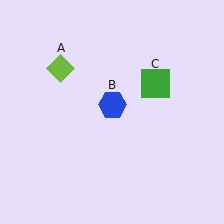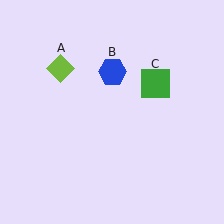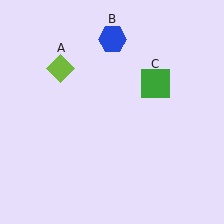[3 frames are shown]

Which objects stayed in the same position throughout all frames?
Lime diamond (object A) and green square (object C) remained stationary.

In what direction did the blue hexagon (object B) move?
The blue hexagon (object B) moved up.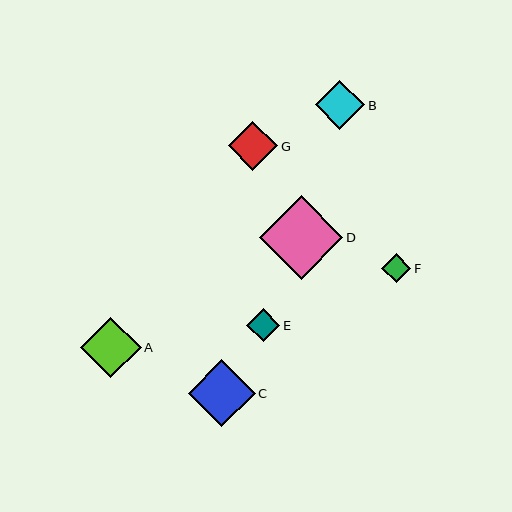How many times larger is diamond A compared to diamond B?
Diamond A is approximately 1.2 times the size of diamond B.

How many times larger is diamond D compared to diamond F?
Diamond D is approximately 2.9 times the size of diamond F.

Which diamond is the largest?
Diamond D is the largest with a size of approximately 84 pixels.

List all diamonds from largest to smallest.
From largest to smallest: D, C, A, B, G, E, F.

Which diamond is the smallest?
Diamond F is the smallest with a size of approximately 29 pixels.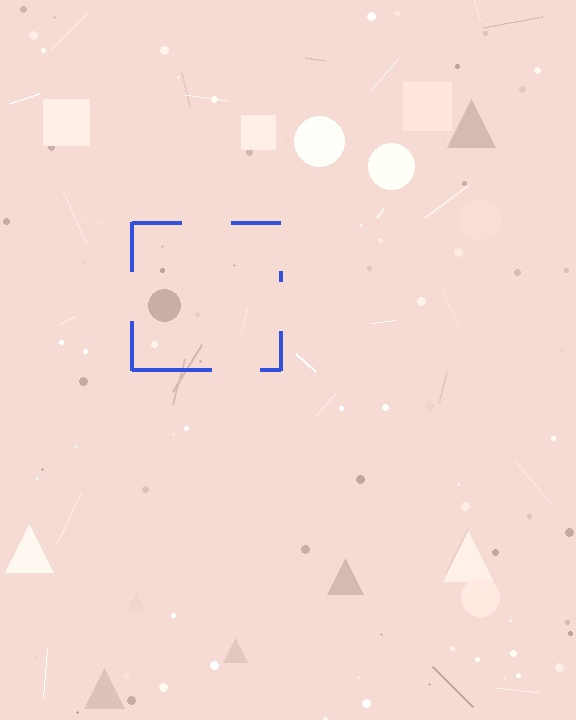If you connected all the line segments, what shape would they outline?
They would outline a square.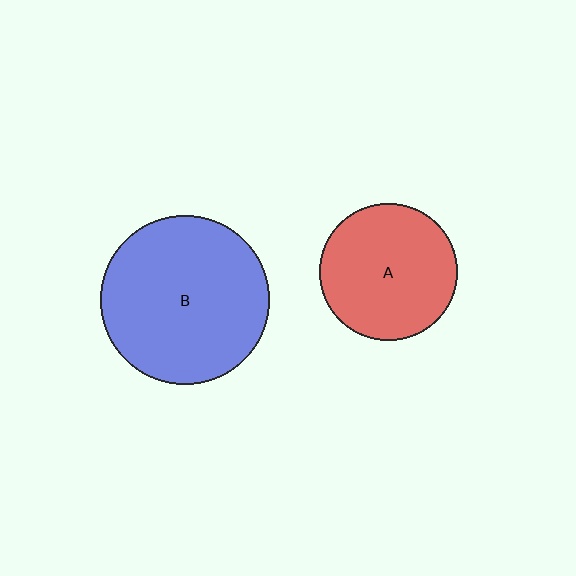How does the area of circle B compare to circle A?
Approximately 1.5 times.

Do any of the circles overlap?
No, none of the circles overlap.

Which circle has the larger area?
Circle B (blue).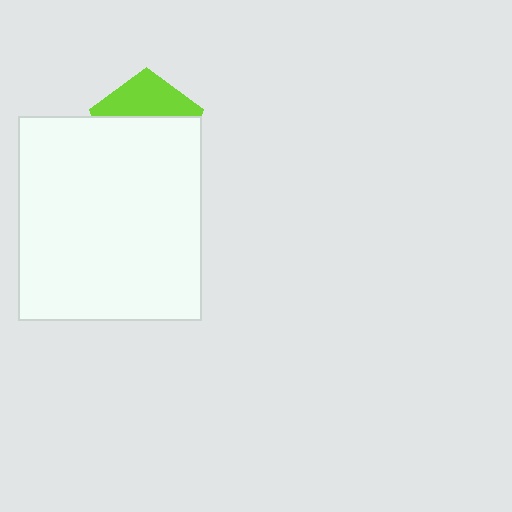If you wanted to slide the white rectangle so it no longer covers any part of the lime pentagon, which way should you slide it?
Slide it down — that is the most direct way to separate the two shapes.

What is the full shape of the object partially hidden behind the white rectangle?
The partially hidden object is a lime pentagon.